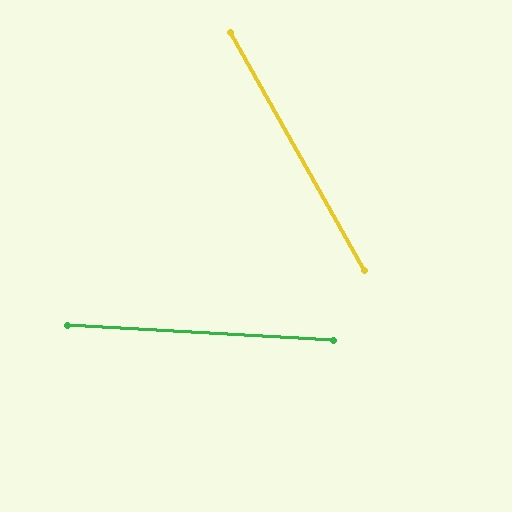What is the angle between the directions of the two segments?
Approximately 57 degrees.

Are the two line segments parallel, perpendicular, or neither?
Neither parallel nor perpendicular — they differ by about 57°.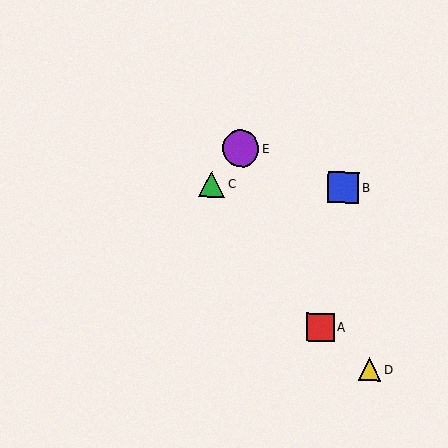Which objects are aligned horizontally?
Objects B, C are aligned horizontally.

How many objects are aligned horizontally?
2 objects (B, C) are aligned horizontally.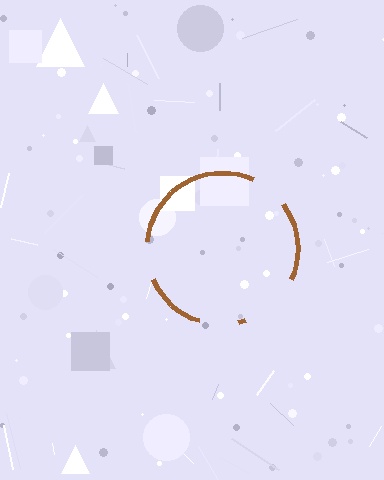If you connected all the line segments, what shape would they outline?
They would outline a circle.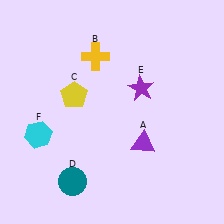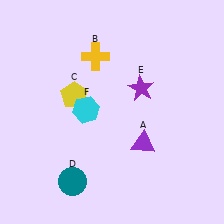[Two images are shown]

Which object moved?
The cyan hexagon (F) moved right.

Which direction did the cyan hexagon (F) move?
The cyan hexagon (F) moved right.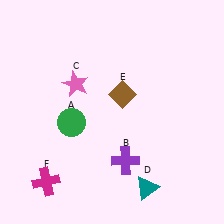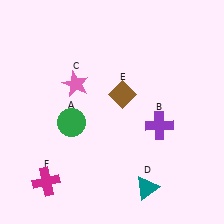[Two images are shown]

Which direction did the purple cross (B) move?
The purple cross (B) moved up.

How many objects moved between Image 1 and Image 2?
1 object moved between the two images.